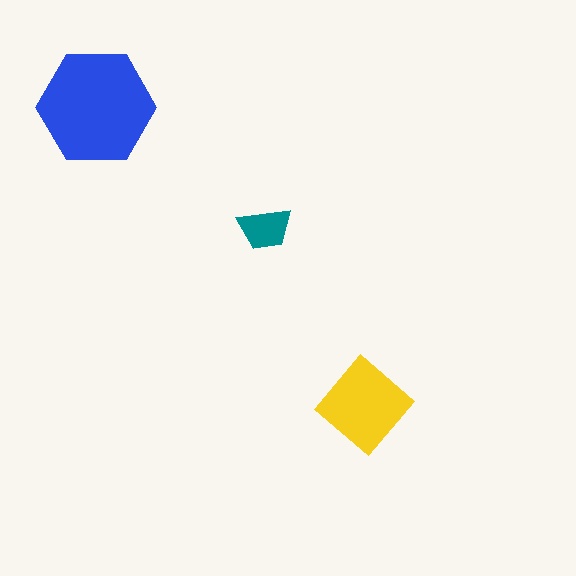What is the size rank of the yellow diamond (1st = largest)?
2nd.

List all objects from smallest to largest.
The teal trapezoid, the yellow diamond, the blue hexagon.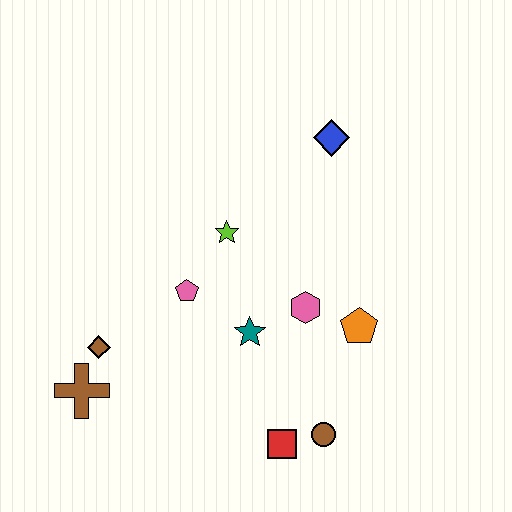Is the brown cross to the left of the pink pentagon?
Yes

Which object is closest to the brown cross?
The brown diamond is closest to the brown cross.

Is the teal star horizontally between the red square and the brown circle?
No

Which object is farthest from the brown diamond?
The blue diamond is farthest from the brown diamond.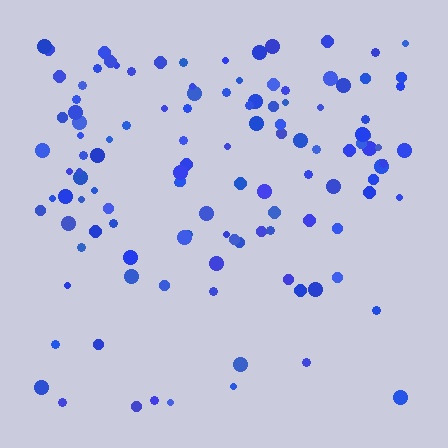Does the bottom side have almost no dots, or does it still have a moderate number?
Still a moderate number, just noticeably fewer than the top.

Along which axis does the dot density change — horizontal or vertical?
Vertical.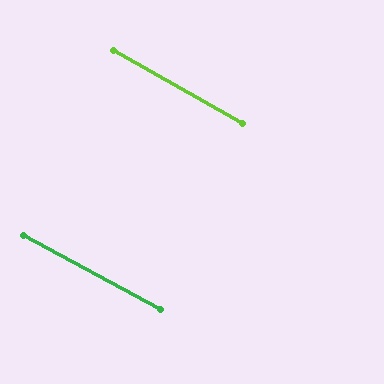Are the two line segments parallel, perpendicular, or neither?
Parallel — their directions differ by only 1.5°.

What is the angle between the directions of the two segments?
Approximately 1 degree.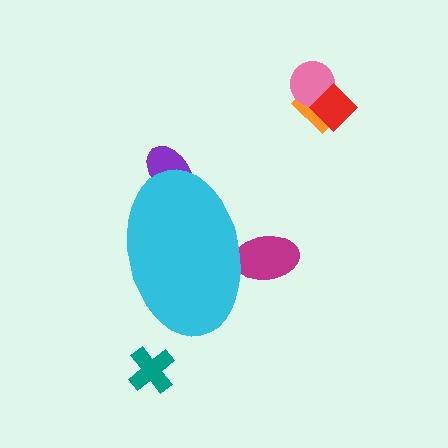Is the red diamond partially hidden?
No, the red diamond is fully visible.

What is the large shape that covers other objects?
A cyan ellipse.